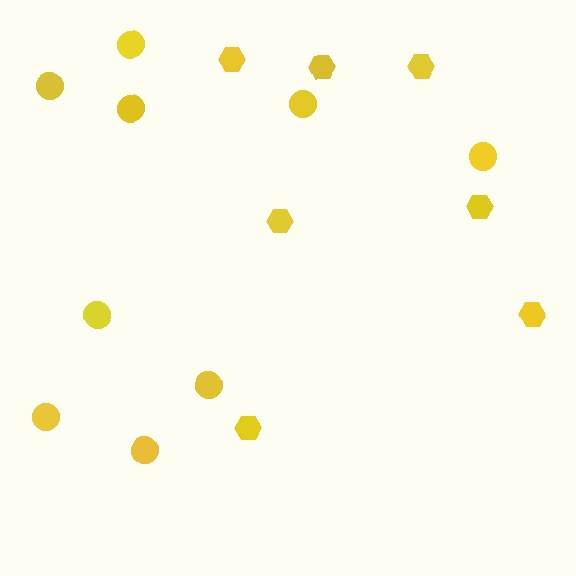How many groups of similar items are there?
There are 2 groups: one group of hexagons (7) and one group of circles (9).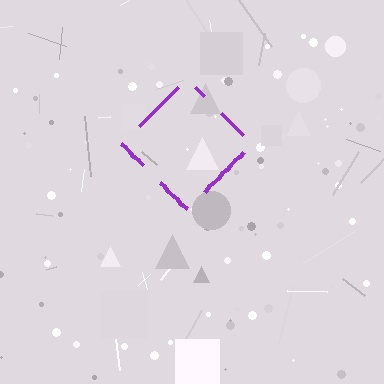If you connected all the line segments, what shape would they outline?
They would outline a diamond.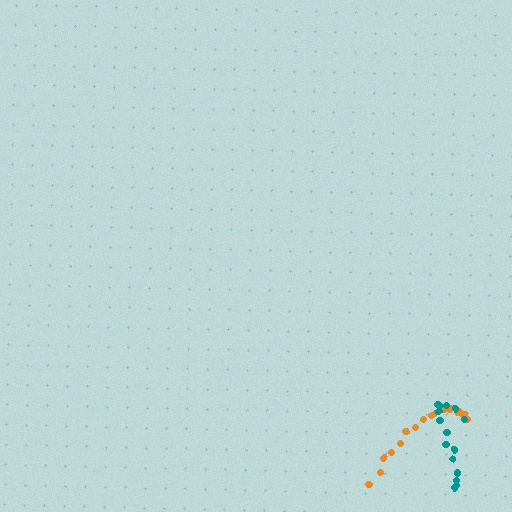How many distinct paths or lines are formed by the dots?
There are 2 distinct paths.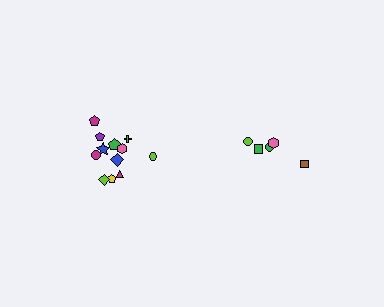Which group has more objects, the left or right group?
The left group.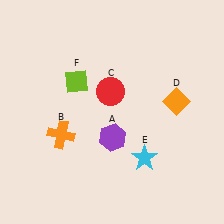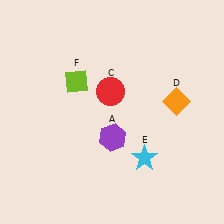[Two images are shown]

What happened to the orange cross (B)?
The orange cross (B) was removed in Image 2. It was in the bottom-left area of Image 1.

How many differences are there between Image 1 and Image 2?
There is 1 difference between the two images.